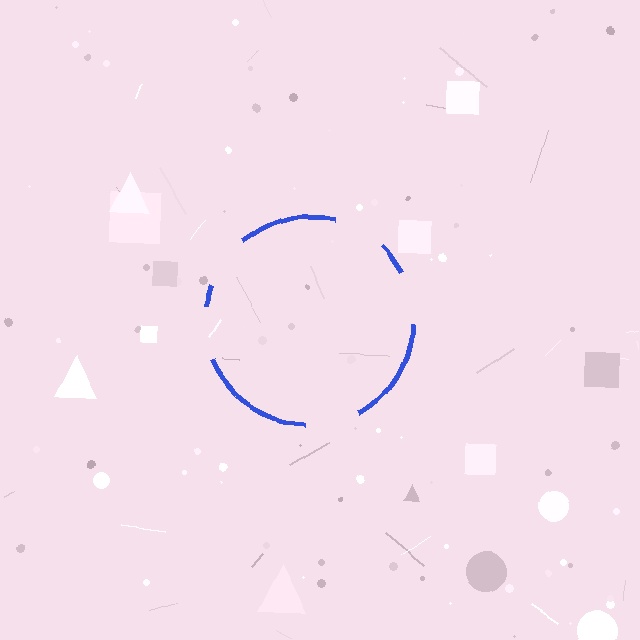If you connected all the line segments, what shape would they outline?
They would outline a circle.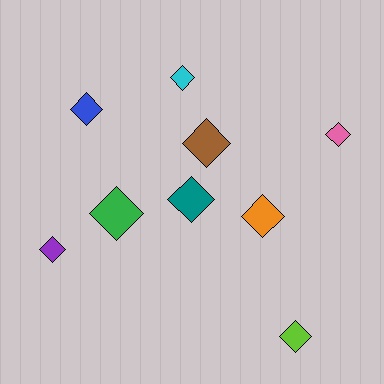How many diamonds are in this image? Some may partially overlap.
There are 9 diamonds.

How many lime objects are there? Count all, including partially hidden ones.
There is 1 lime object.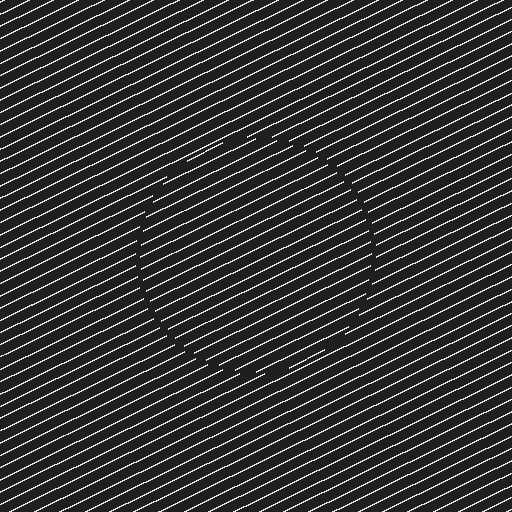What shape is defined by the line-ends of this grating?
An illusory circle. The interior of the shape contains the same grating, shifted by half a period — the contour is defined by the phase discontinuity where line-ends from the inner and outer gratings abut.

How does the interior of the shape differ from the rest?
The interior of the shape contains the same grating, shifted by half a period — the contour is defined by the phase discontinuity where line-ends from the inner and outer gratings abut.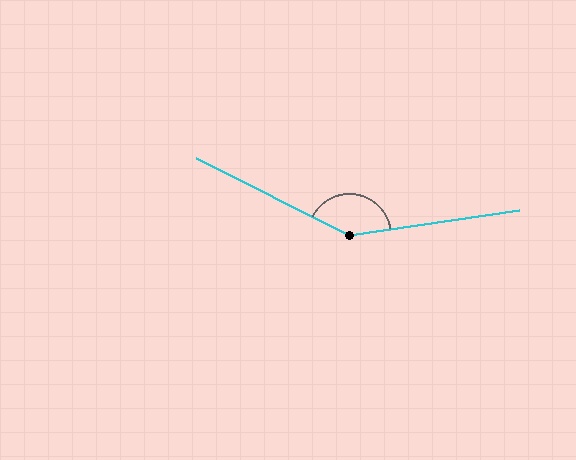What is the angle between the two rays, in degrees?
Approximately 145 degrees.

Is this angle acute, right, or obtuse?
It is obtuse.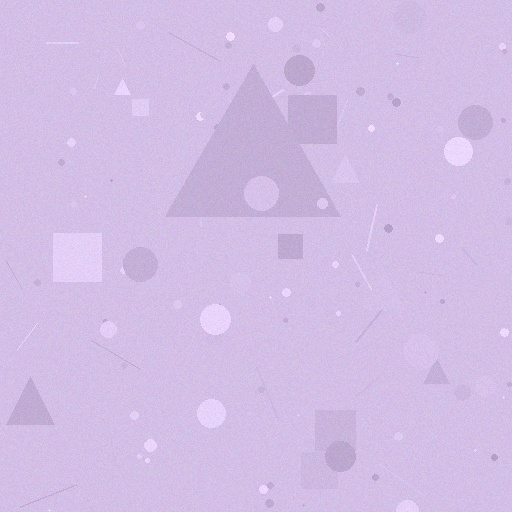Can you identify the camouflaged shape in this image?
The camouflaged shape is a triangle.